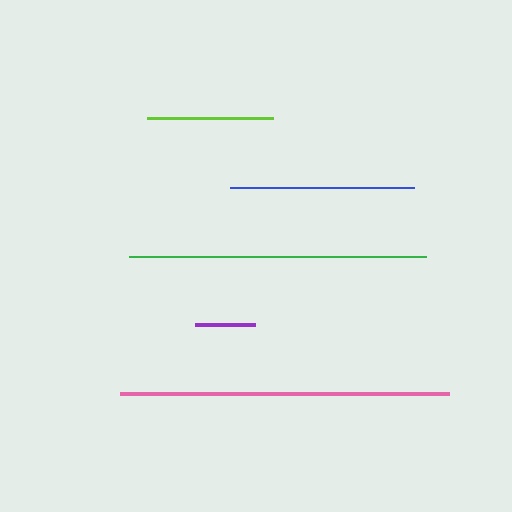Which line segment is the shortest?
The purple line is the shortest at approximately 60 pixels.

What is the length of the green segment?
The green segment is approximately 297 pixels long.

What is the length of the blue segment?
The blue segment is approximately 184 pixels long.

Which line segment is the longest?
The pink line is the longest at approximately 328 pixels.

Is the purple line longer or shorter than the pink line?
The pink line is longer than the purple line.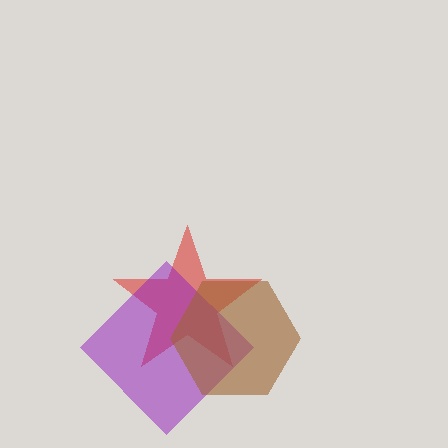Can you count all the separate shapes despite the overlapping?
Yes, there are 3 separate shapes.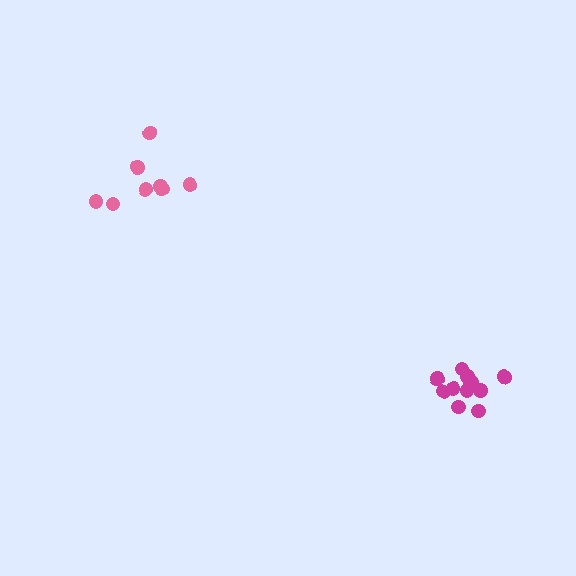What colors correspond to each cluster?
The clusters are colored: pink, magenta.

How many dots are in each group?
Group 1: 8 dots, Group 2: 13 dots (21 total).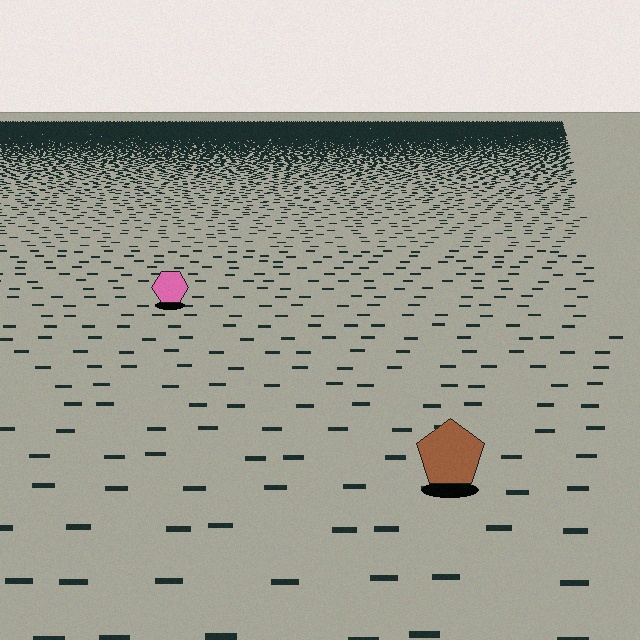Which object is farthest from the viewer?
The pink hexagon is farthest from the viewer. It appears smaller and the ground texture around it is denser.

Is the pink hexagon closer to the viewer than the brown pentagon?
No. The brown pentagon is closer — you can tell from the texture gradient: the ground texture is coarser near it.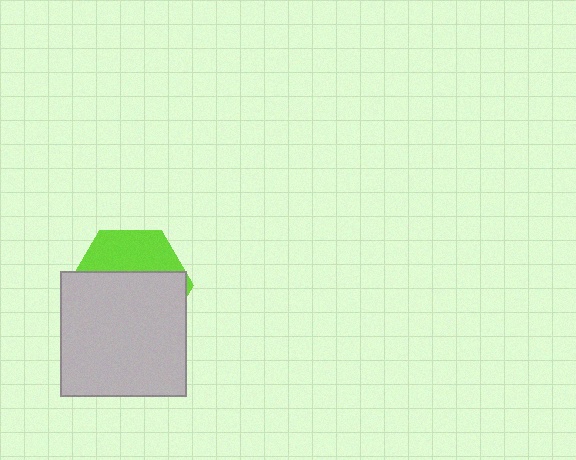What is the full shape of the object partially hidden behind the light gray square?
The partially hidden object is a lime hexagon.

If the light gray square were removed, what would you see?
You would see the complete lime hexagon.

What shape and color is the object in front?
The object in front is a light gray square.